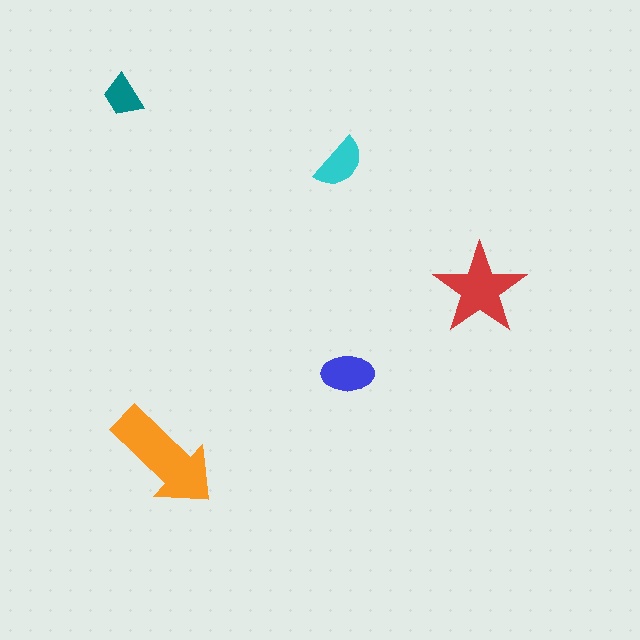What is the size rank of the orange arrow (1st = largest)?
1st.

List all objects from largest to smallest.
The orange arrow, the red star, the blue ellipse, the cyan semicircle, the teal trapezoid.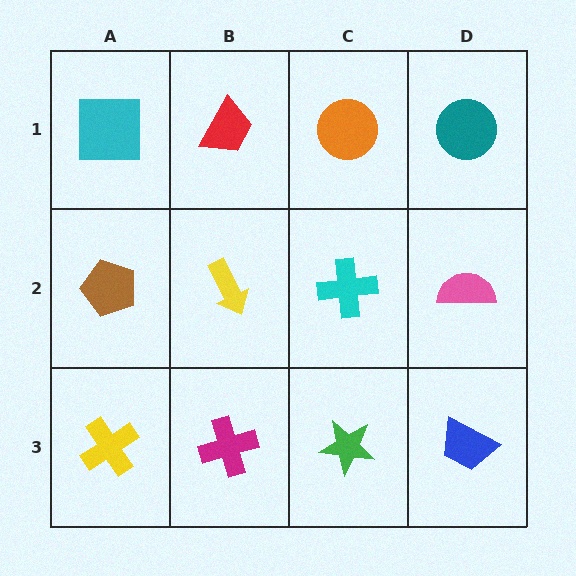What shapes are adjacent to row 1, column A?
A brown pentagon (row 2, column A), a red trapezoid (row 1, column B).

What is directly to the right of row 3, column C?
A blue trapezoid.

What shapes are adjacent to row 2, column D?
A teal circle (row 1, column D), a blue trapezoid (row 3, column D), a cyan cross (row 2, column C).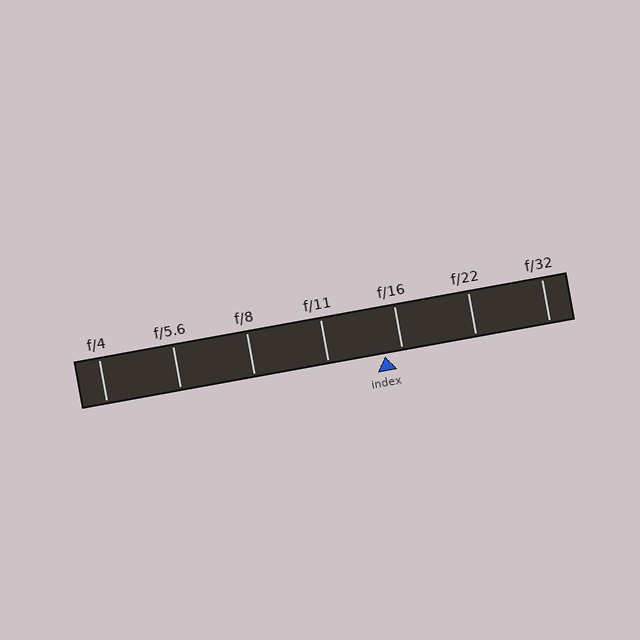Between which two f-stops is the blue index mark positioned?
The index mark is between f/11 and f/16.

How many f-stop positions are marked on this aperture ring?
There are 7 f-stop positions marked.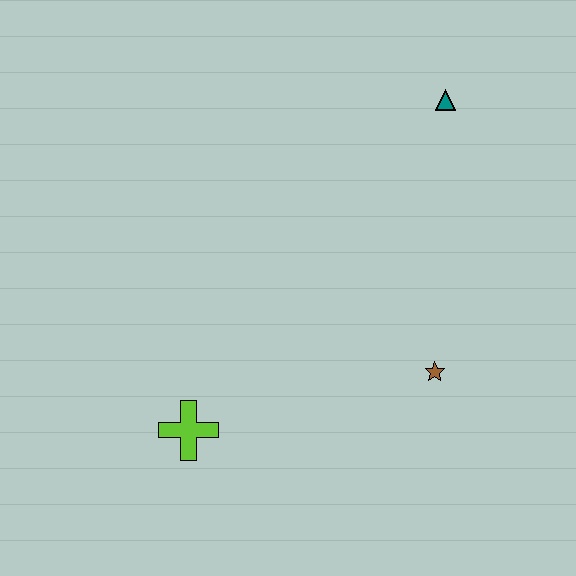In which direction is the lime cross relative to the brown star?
The lime cross is to the left of the brown star.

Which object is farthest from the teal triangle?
The lime cross is farthest from the teal triangle.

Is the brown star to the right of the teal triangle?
No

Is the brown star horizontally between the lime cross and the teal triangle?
Yes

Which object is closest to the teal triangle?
The brown star is closest to the teal triangle.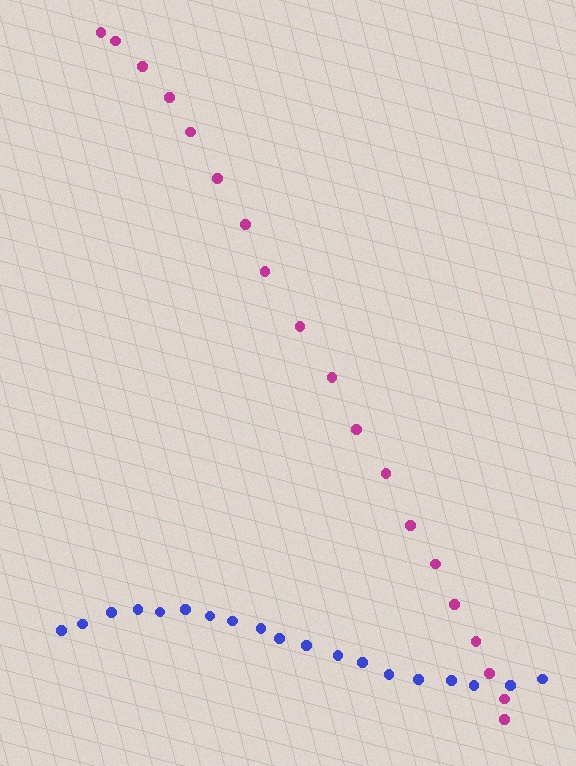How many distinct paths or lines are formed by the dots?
There are 2 distinct paths.